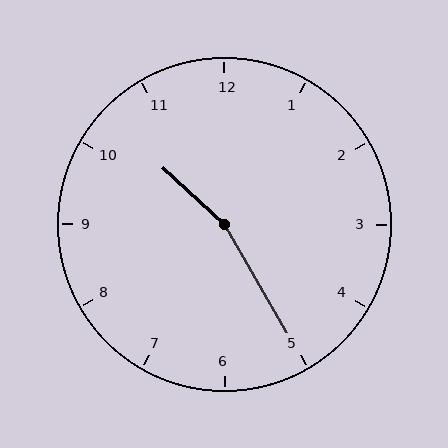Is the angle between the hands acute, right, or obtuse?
It is obtuse.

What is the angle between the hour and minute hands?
Approximately 162 degrees.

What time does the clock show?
10:25.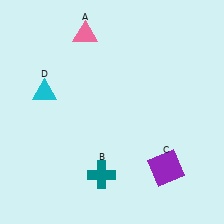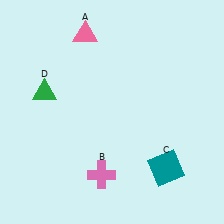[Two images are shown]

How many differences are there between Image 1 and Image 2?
There are 3 differences between the two images.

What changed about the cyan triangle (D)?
In Image 1, D is cyan. In Image 2, it changed to green.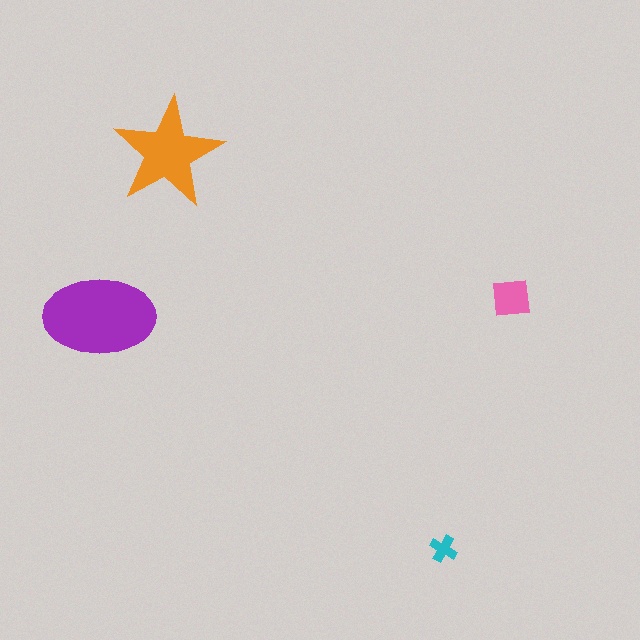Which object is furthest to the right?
The pink square is rightmost.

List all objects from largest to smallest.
The purple ellipse, the orange star, the pink square, the cyan cross.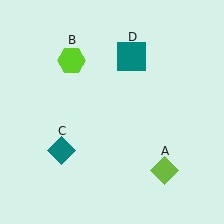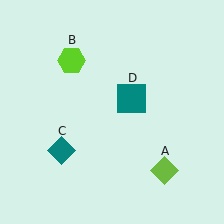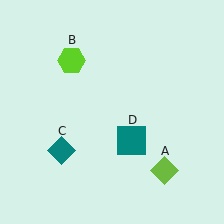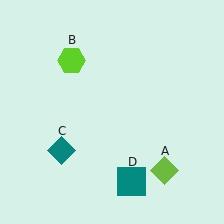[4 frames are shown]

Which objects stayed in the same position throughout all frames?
Lime diamond (object A) and lime hexagon (object B) and teal diamond (object C) remained stationary.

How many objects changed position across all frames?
1 object changed position: teal square (object D).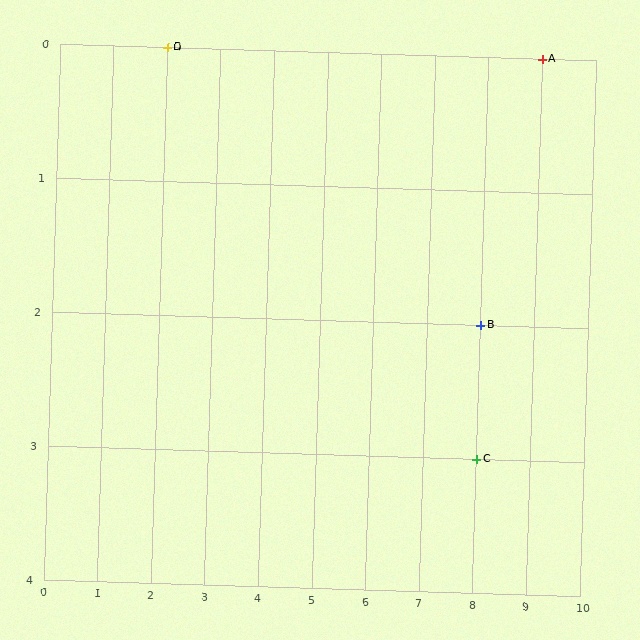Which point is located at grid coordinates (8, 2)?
Point B is at (8, 2).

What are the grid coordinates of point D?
Point D is at grid coordinates (2, 0).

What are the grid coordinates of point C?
Point C is at grid coordinates (8, 3).